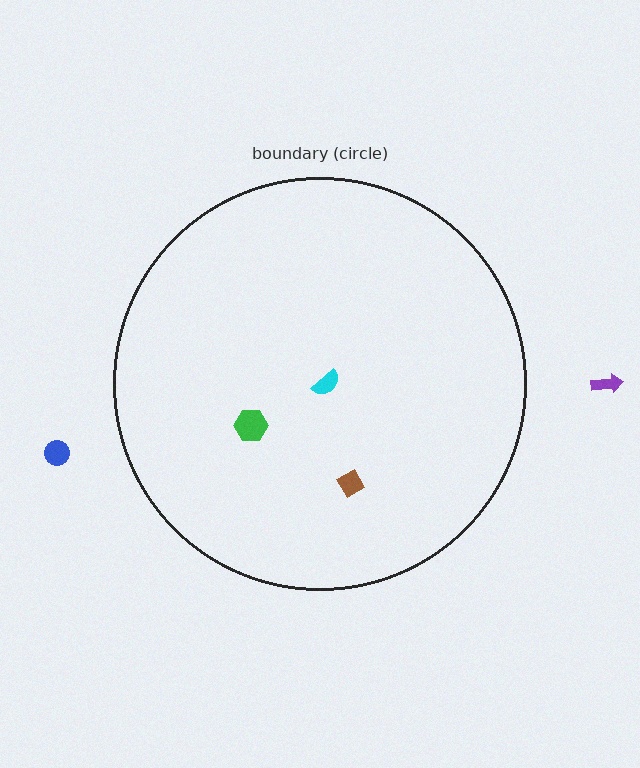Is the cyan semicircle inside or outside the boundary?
Inside.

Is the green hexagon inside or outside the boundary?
Inside.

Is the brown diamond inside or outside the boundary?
Inside.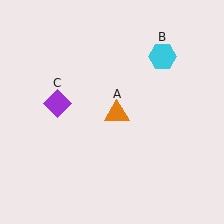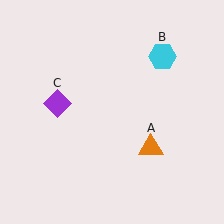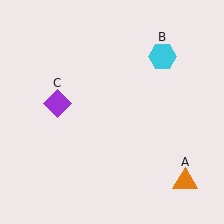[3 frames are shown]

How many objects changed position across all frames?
1 object changed position: orange triangle (object A).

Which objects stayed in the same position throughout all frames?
Cyan hexagon (object B) and purple diamond (object C) remained stationary.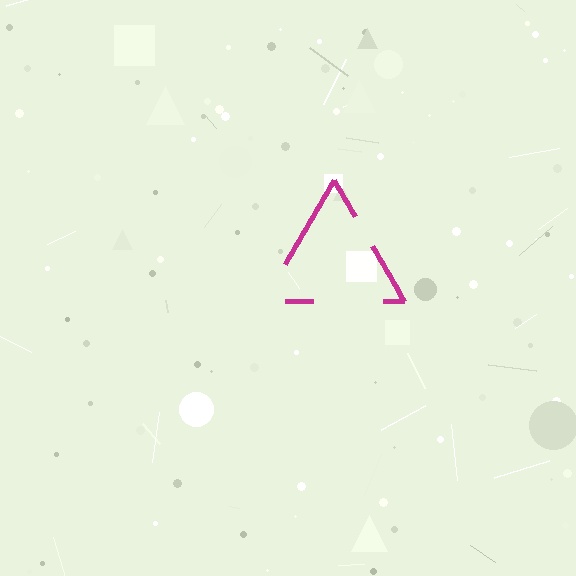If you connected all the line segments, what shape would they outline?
They would outline a triangle.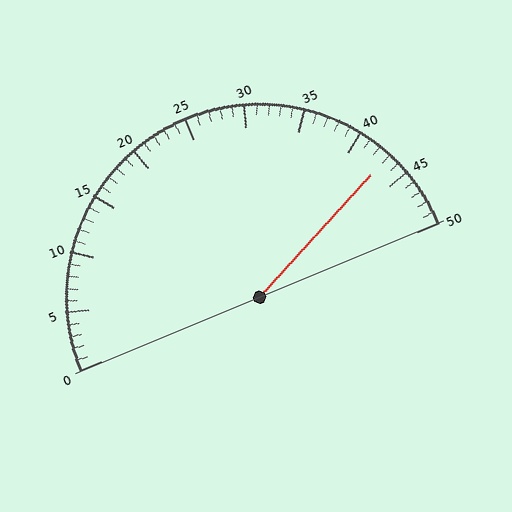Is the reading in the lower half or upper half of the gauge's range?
The reading is in the upper half of the range (0 to 50).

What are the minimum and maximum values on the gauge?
The gauge ranges from 0 to 50.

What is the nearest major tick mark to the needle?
The nearest major tick mark is 45.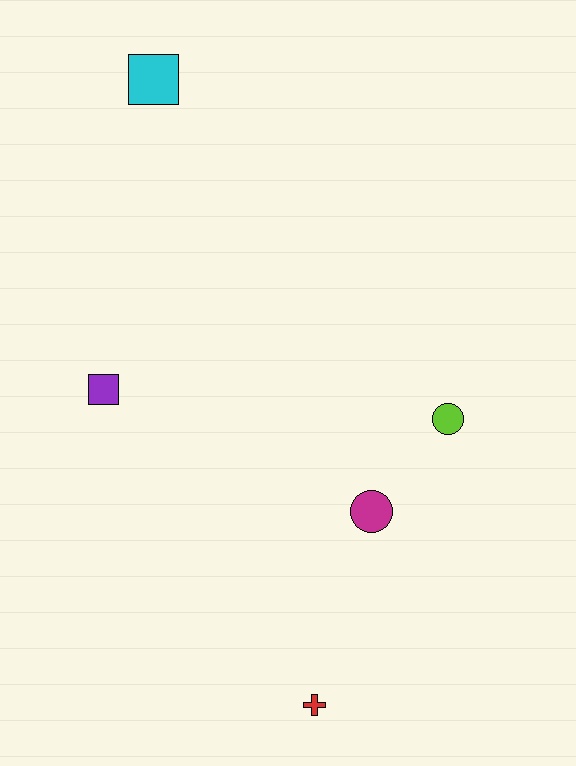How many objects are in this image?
There are 5 objects.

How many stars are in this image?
There are no stars.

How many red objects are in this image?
There is 1 red object.